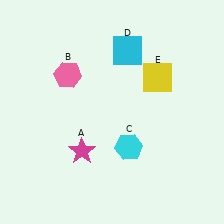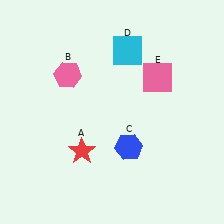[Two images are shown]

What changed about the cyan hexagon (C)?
In Image 1, C is cyan. In Image 2, it changed to blue.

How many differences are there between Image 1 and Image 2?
There are 3 differences between the two images.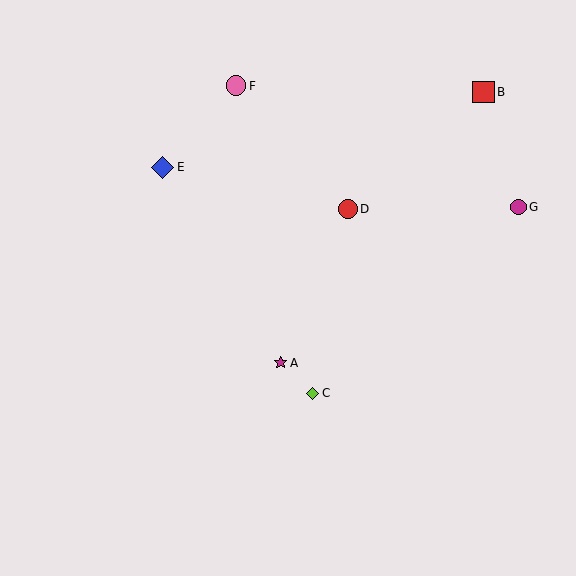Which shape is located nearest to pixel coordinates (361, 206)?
The red circle (labeled D) at (348, 209) is nearest to that location.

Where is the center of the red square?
The center of the red square is at (483, 92).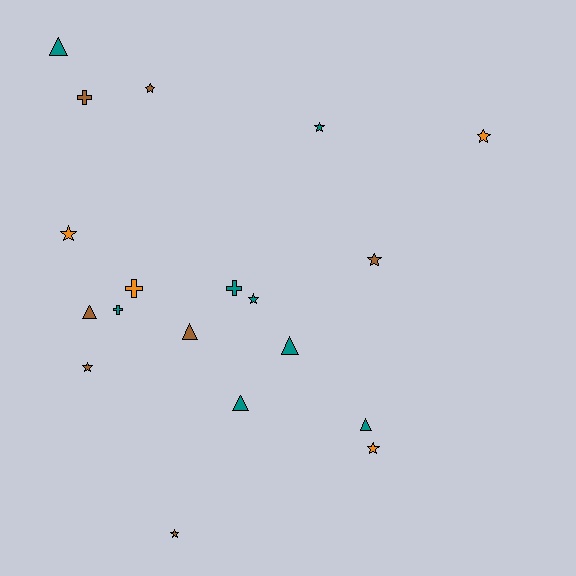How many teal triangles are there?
There are 4 teal triangles.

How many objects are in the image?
There are 19 objects.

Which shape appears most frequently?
Star, with 9 objects.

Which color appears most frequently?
Teal, with 8 objects.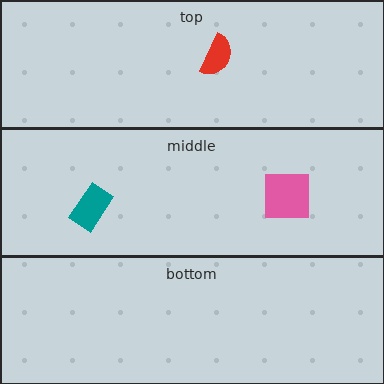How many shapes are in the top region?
1.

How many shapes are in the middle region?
2.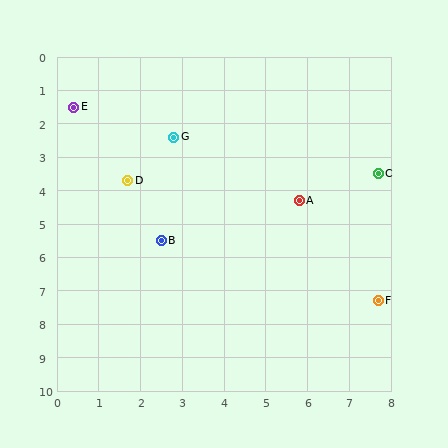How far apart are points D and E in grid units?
Points D and E are about 2.6 grid units apart.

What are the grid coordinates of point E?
Point E is at approximately (0.4, 1.5).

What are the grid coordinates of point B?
Point B is at approximately (2.5, 5.5).